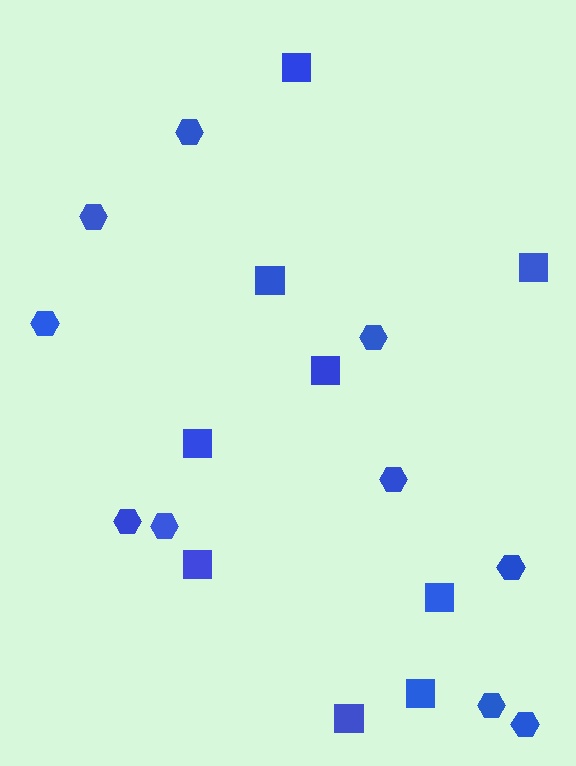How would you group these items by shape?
There are 2 groups: one group of squares (9) and one group of hexagons (10).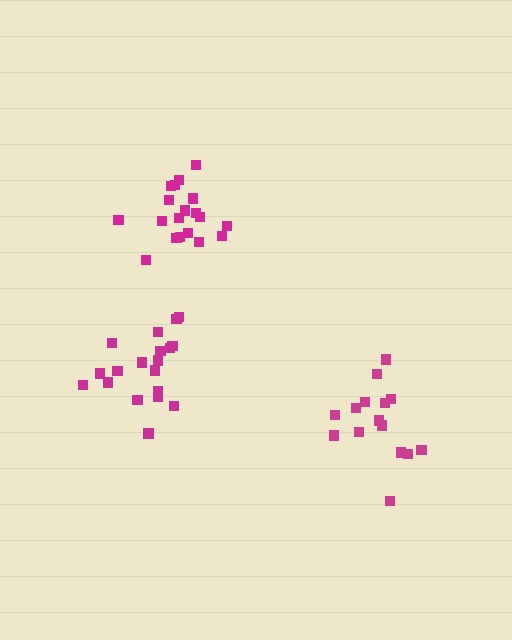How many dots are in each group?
Group 1: 19 dots, Group 2: 15 dots, Group 3: 19 dots (53 total).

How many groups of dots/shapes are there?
There are 3 groups.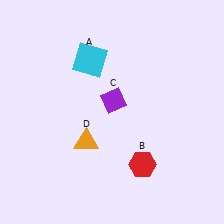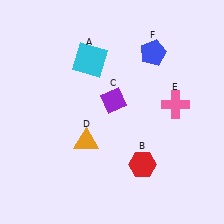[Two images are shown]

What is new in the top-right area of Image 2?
A blue pentagon (F) was added in the top-right area of Image 2.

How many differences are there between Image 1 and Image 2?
There are 2 differences between the two images.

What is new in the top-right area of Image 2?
A pink cross (E) was added in the top-right area of Image 2.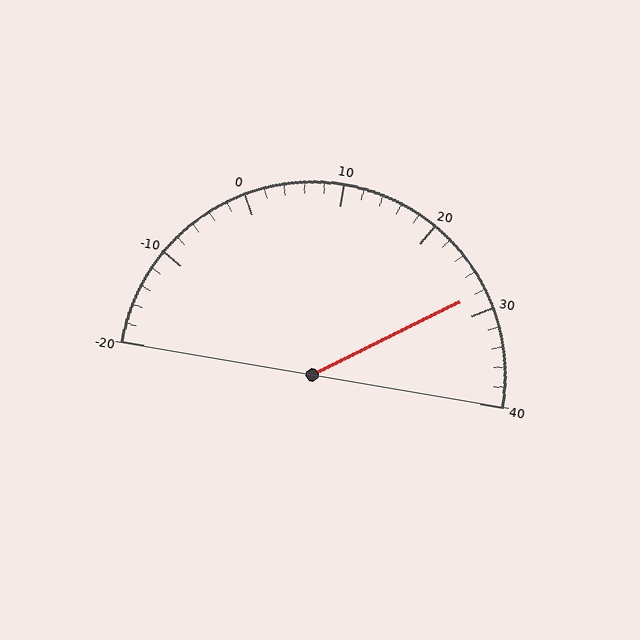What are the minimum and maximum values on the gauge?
The gauge ranges from -20 to 40.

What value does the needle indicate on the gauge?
The needle indicates approximately 28.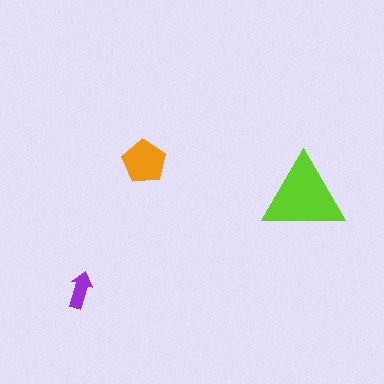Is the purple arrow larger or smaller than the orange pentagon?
Smaller.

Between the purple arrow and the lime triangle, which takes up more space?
The lime triangle.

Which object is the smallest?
The purple arrow.